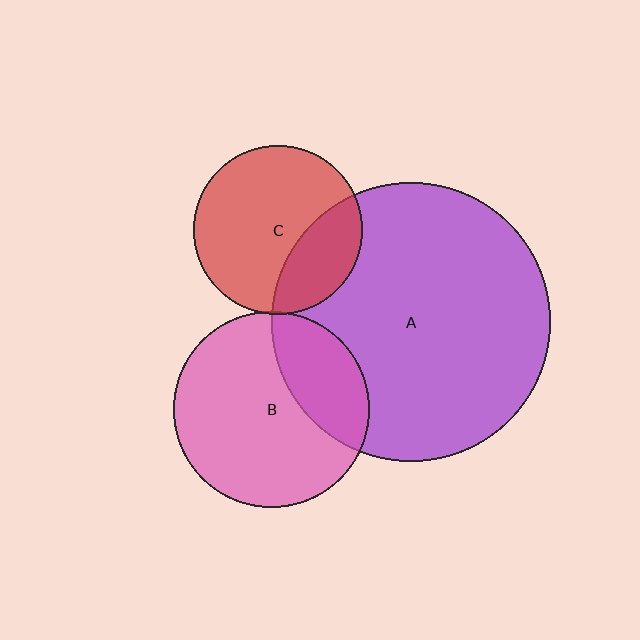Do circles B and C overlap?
Yes.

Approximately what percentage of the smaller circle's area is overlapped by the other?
Approximately 5%.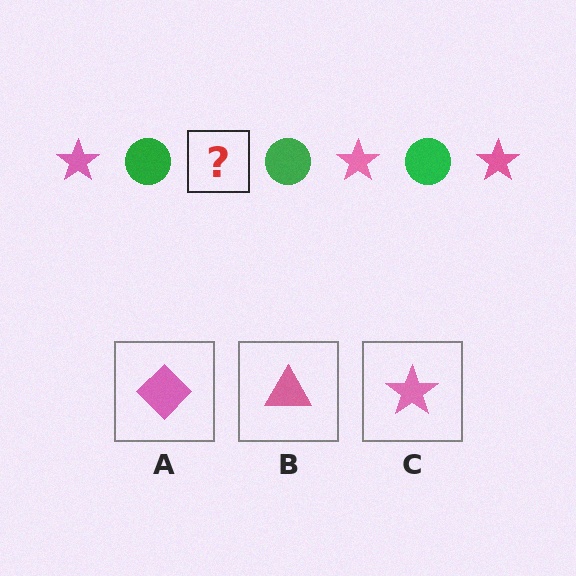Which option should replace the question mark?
Option C.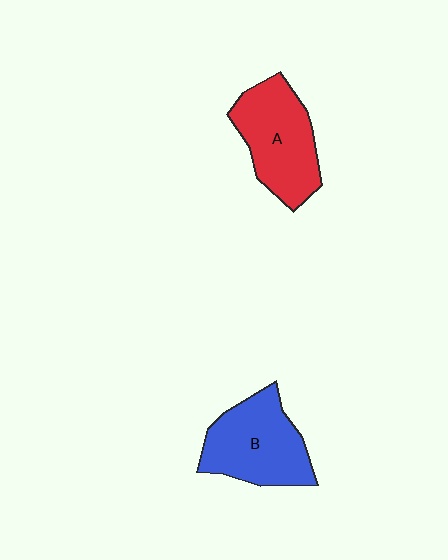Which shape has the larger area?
Shape B (blue).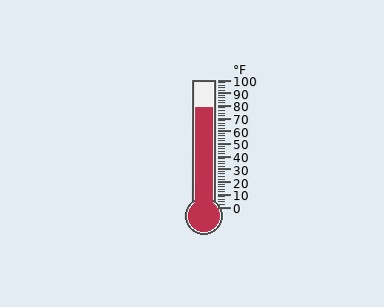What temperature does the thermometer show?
The thermometer shows approximately 78°F.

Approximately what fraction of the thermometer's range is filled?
The thermometer is filled to approximately 80% of its range.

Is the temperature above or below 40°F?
The temperature is above 40°F.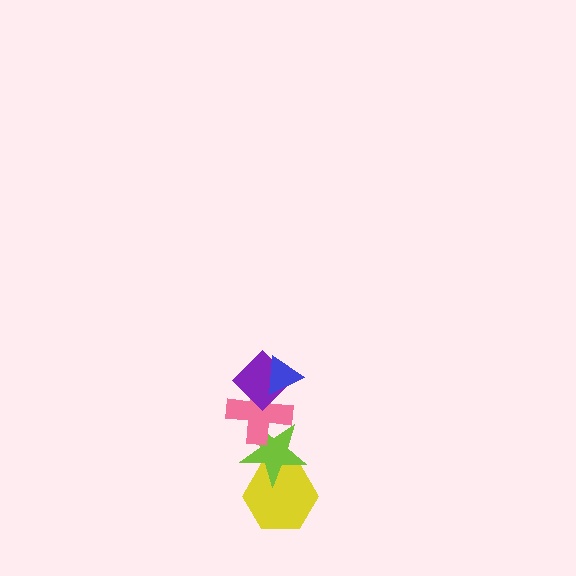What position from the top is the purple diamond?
The purple diamond is 2nd from the top.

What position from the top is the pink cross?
The pink cross is 3rd from the top.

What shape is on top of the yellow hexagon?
The lime star is on top of the yellow hexagon.